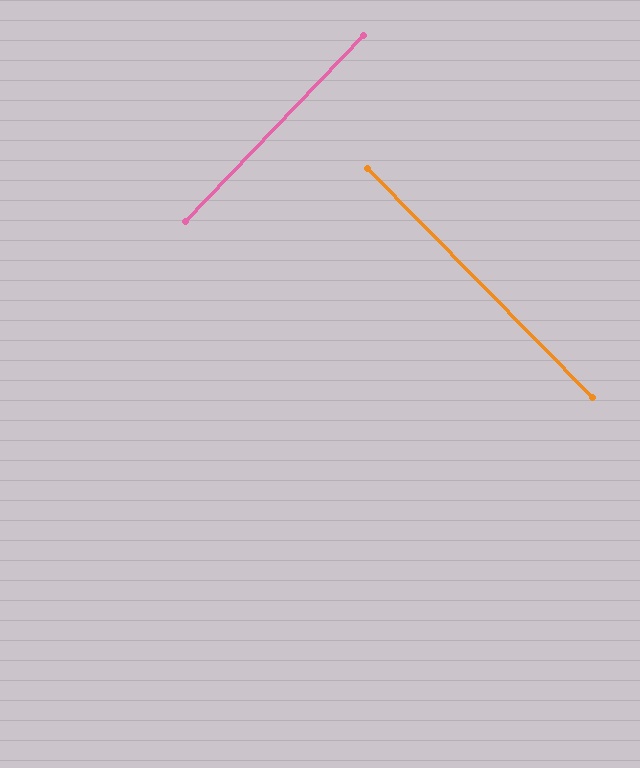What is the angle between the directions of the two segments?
Approximately 88 degrees.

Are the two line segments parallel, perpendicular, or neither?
Perpendicular — they meet at approximately 88°.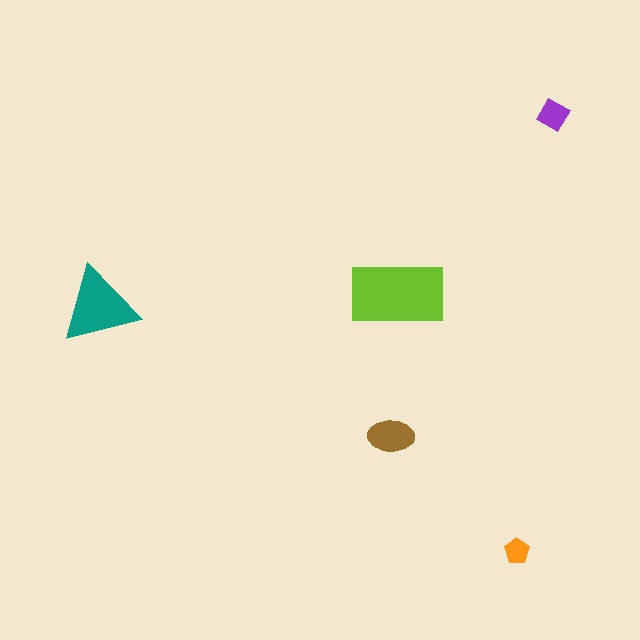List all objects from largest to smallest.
The lime rectangle, the teal triangle, the brown ellipse, the purple diamond, the orange pentagon.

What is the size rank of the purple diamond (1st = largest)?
4th.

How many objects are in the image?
There are 5 objects in the image.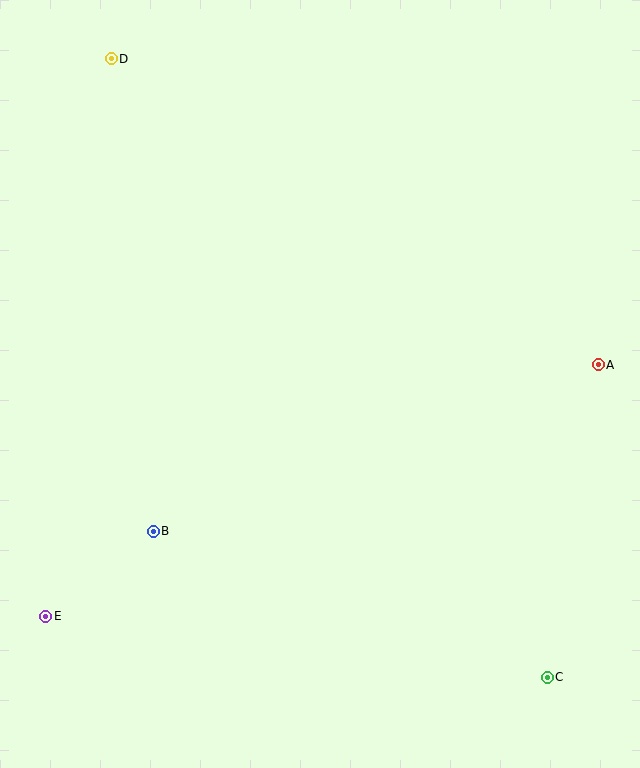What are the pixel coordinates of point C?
Point C is at (547, 677).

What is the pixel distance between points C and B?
The distance between C and B is 420 pixels.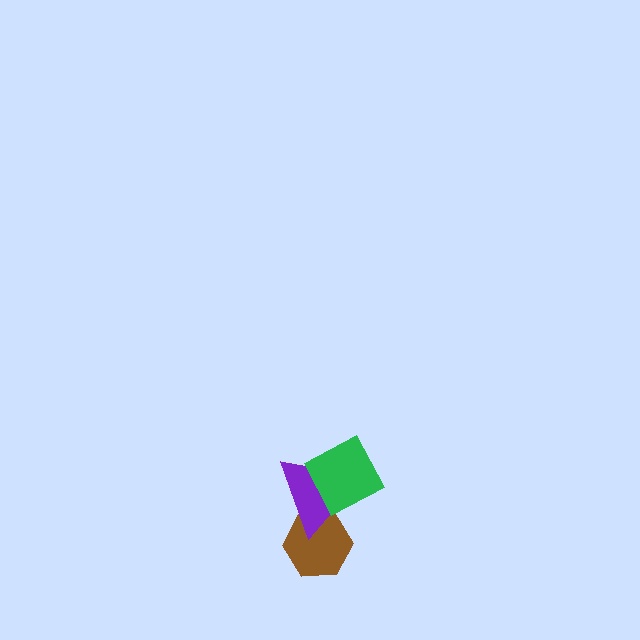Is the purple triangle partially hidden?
Yes, it is partially covered by another shape.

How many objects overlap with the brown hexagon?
1 object overlaps with the brown hexagon.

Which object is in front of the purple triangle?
The green square is in front of the purple triangle.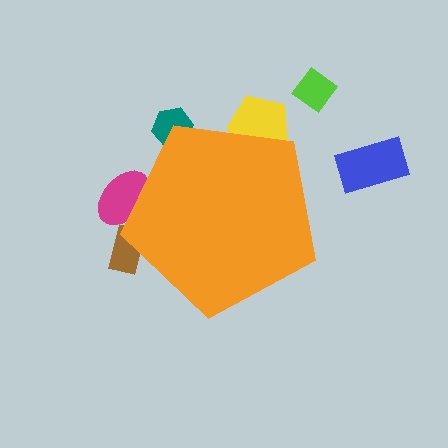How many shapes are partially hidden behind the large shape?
4 shapes are partially hidden.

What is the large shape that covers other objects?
An orange pentagon.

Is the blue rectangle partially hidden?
No, the blue rectangle is fully visible.